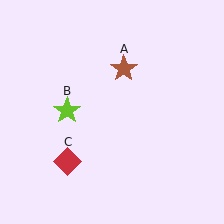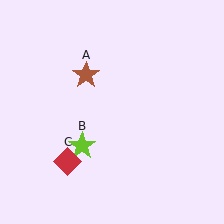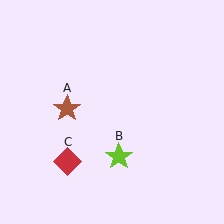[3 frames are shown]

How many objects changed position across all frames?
2 objects changed position: brown star (object A), lime star (object B).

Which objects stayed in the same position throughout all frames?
Red diamond (object C) remained stationary.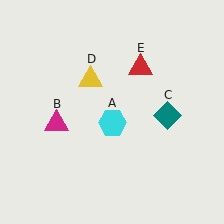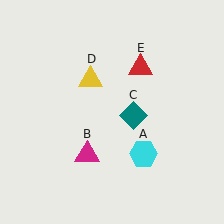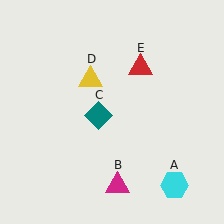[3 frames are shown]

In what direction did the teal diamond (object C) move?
The teal diamond (object C) moved left.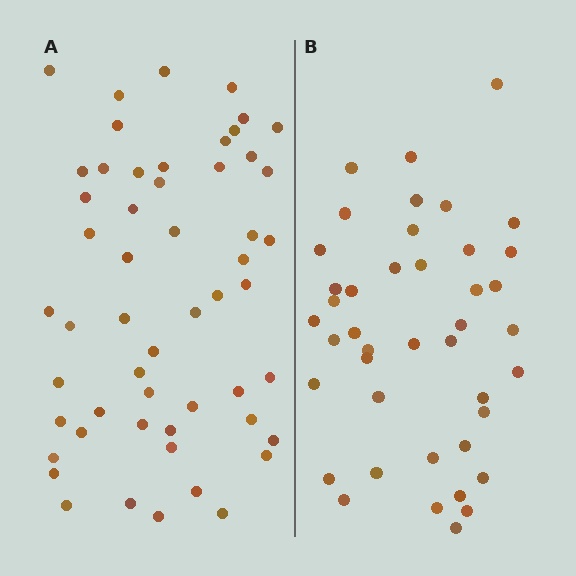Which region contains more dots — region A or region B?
Region A (the left region) has more dots.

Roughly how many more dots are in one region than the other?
Region A has roughly 12 or so more dots than region B.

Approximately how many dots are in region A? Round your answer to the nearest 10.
About 50 dots. (The exact count is 54, which rounds to 50.)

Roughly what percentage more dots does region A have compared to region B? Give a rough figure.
About 30% more.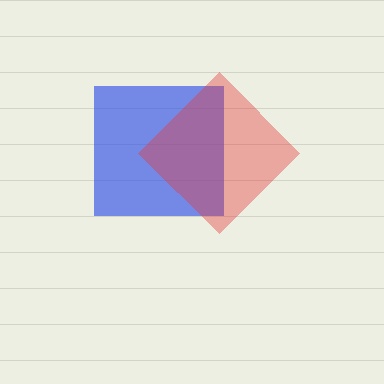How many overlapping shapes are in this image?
There are 2 overlapping shapes in the image.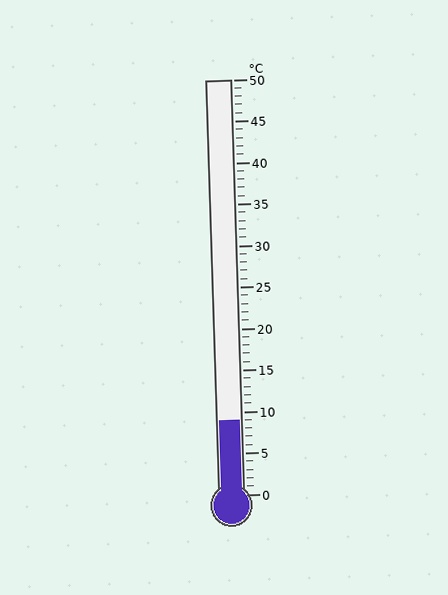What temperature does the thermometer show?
The thermometer shows approximately 9°C.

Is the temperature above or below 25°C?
The temperature is below 25°C.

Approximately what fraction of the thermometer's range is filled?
The thermometer is filled to approximately 20% of its range.